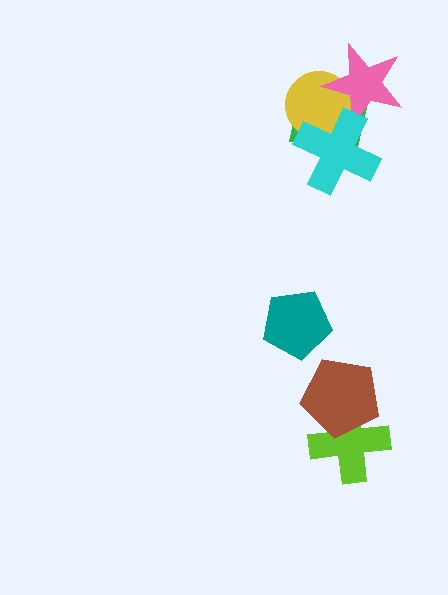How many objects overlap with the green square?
3 objects overlap with the green square.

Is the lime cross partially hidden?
Yes, it is partially covered by another shape.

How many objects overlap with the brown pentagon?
1 object overlaps with the brown pentagon.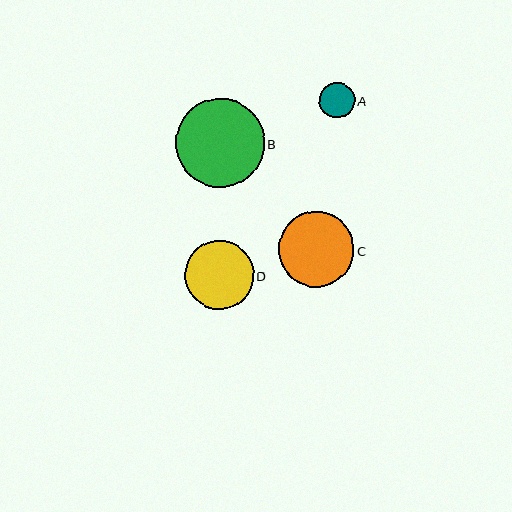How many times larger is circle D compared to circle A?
Circle D is approximately 1.9 times the size of circle A.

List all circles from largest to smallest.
From largest to smallest: B, C, D, A.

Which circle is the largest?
Circle B is the largest with a size of approximately 89 pixels.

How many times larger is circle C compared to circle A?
Circle C is approximately 2.1 times the size of circle A.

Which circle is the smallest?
Circle A is the smallest with a size of approximately 36 pixels.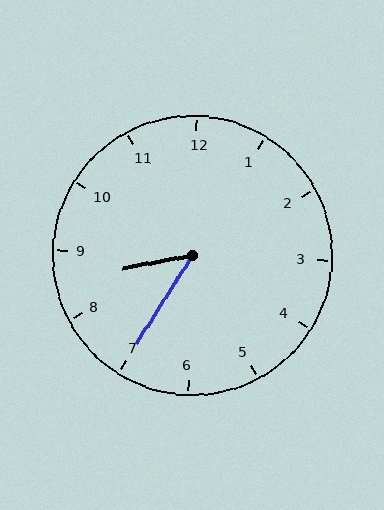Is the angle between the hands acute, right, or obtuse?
It is acute.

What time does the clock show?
8:35.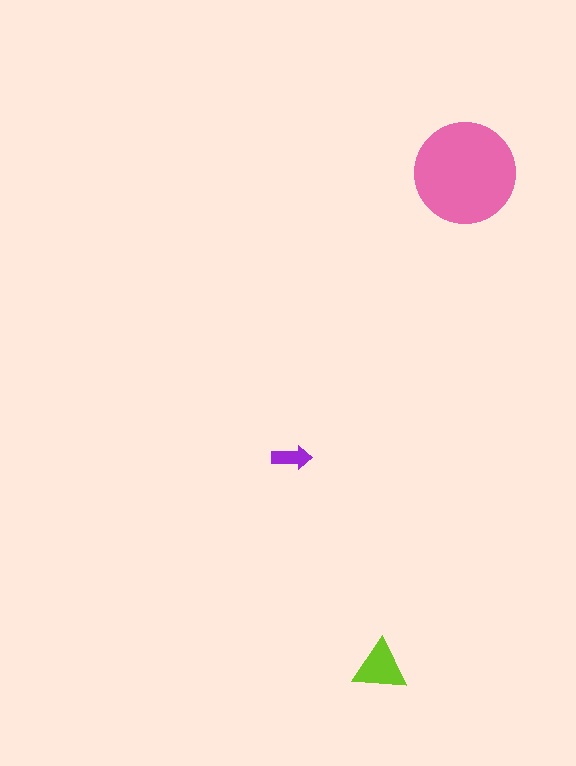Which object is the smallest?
The purple arrow.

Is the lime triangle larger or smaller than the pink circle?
Smaller.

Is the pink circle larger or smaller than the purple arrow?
Larger.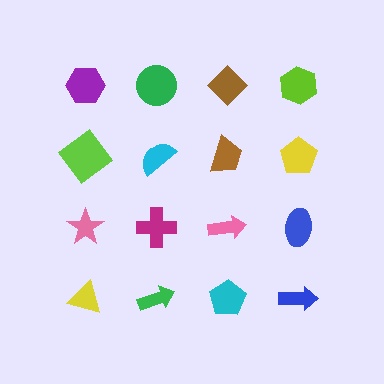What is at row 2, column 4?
A yellow pentagon.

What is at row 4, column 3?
A cyan pentagon.